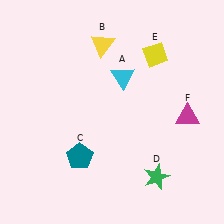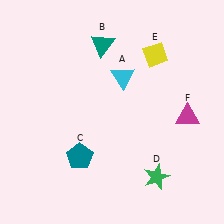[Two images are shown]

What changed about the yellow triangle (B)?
In Image 1, B is yellow. In Image 2, it changed to teal.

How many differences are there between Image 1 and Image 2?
There is 1 difference between the two images.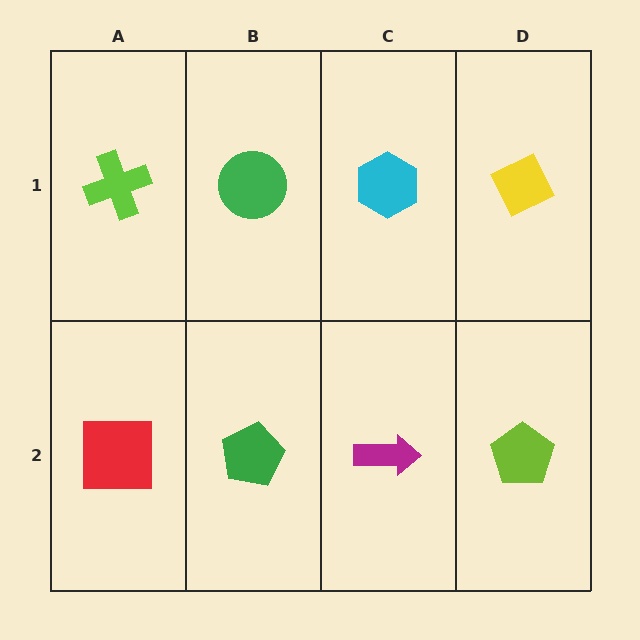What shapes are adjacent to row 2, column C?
A cyan hexagon (row 1, column C), a green pentagon (row 2, column B), a lime pentagon (row 2, column D).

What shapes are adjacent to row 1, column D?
A lime pentagon (row 2, column D), a cyan hexagon (row 1, column C).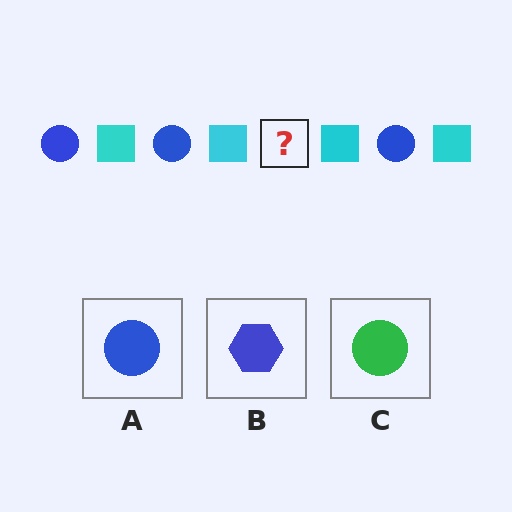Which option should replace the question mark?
Option A.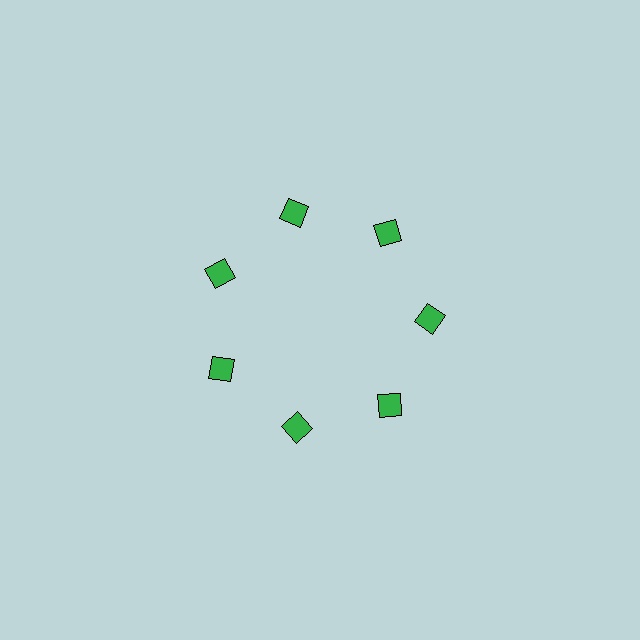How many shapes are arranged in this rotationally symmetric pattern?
There are 7 shapes, arranged in 7 groups of 1.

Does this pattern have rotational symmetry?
Yes, this pattern has 7-fold rotational symmetry. It looks the same after rotating 51 degrees around the center.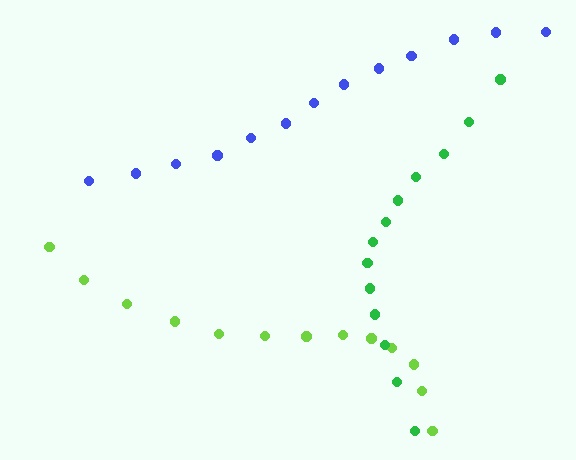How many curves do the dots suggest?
There are 3 distinct paths.